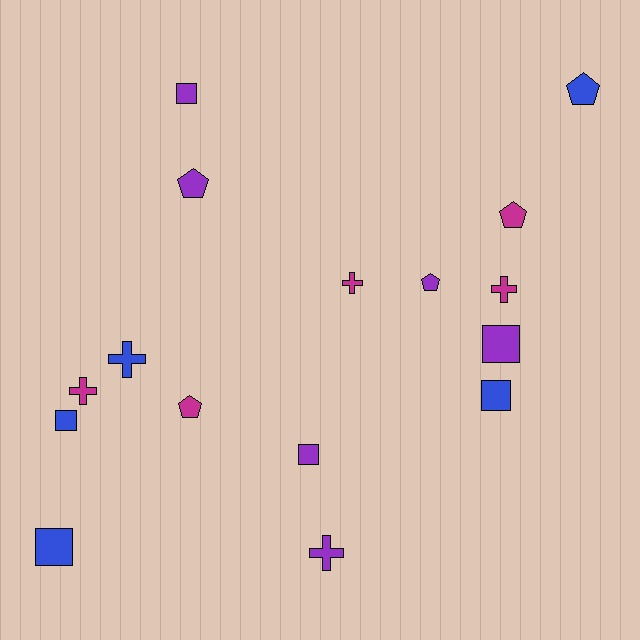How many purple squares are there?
There are 3 purple squares.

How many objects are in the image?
There are 16 objects.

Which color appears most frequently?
Purple, with 6 objects.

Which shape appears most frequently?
Square, with 6 objects.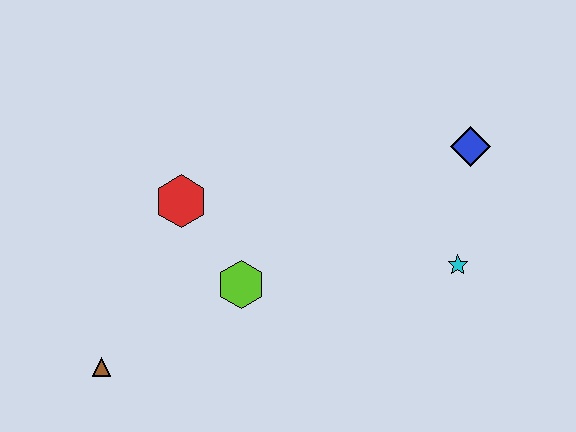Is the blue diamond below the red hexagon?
No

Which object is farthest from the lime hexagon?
The blue diamond is farthest from the lime hexagon.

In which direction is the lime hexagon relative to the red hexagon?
The lime hexagon is below the red hexagon.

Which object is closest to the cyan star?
The blue diamond is closest to the cyan star.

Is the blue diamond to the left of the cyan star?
No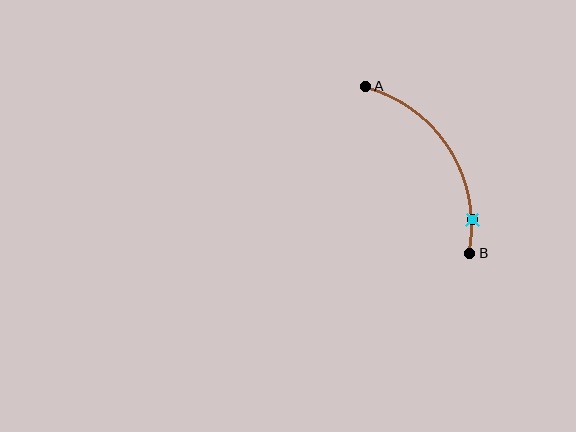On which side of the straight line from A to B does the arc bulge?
The arc bulges to the right of the straight line connecting A and B.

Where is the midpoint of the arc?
The arc midpoint is the point on the curve farthest from the straight line joining A and B. It sits to the right of that line.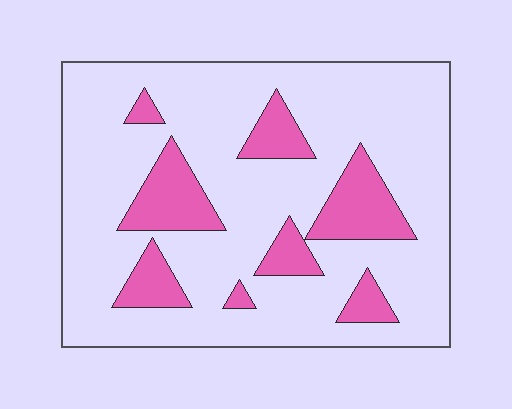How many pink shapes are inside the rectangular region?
8.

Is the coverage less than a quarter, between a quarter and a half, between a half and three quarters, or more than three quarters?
Less than a quarter.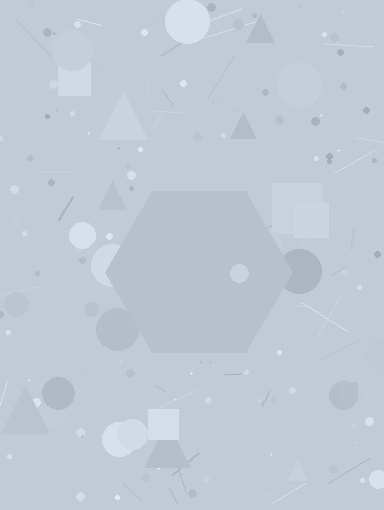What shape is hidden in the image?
A hexagon is hidden in the image.